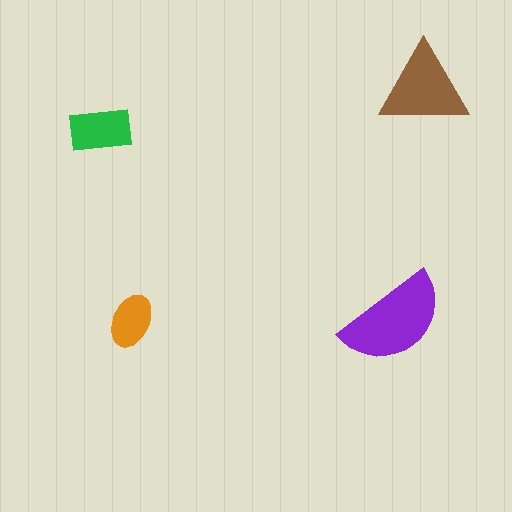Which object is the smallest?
The orange ellipse.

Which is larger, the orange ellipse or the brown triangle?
The brown triangle.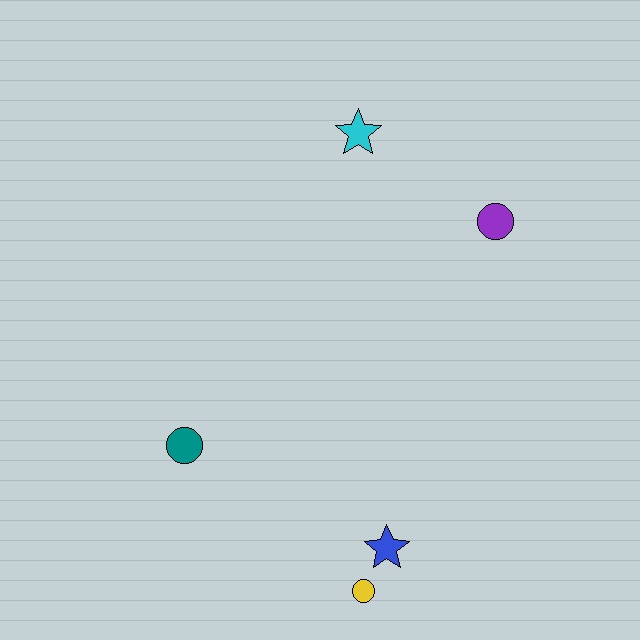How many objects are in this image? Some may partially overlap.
There are 5 objects.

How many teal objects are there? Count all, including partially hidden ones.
There is 1 teal object.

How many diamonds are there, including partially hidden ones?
There are no diamonds.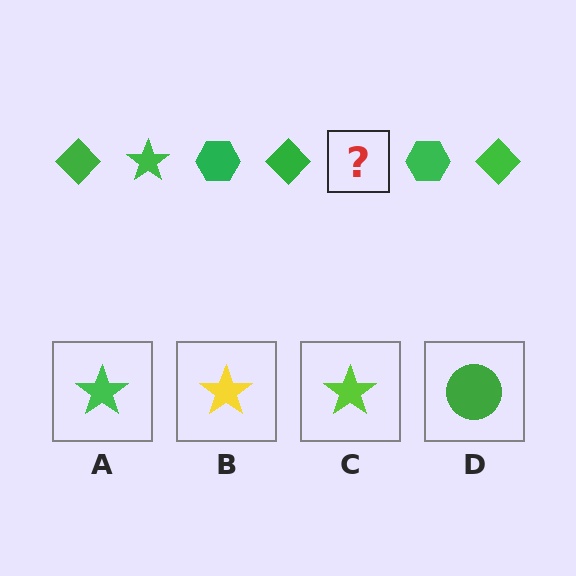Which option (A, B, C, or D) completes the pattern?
A.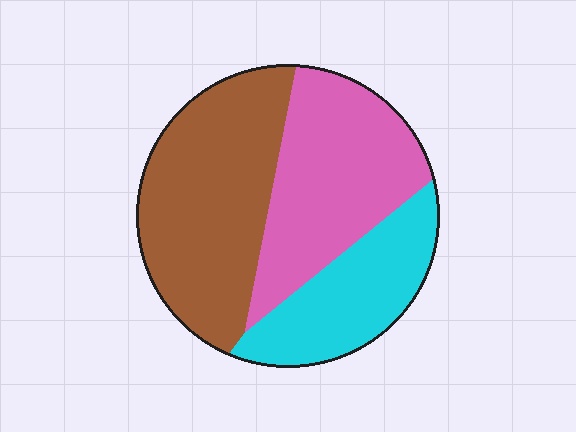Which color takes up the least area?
Cyan, at roughly 25%.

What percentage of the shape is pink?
Pink takes up about one third (1/3) of the shape.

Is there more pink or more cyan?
Pink.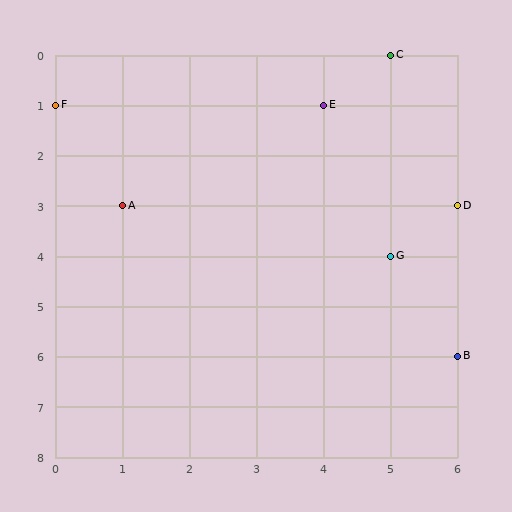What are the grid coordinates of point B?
Point B is at grid coordinates (6, 6).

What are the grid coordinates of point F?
Point F is at grid coordinates (0, 1).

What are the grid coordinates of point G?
Point G is at grid coordinates (5, 4).